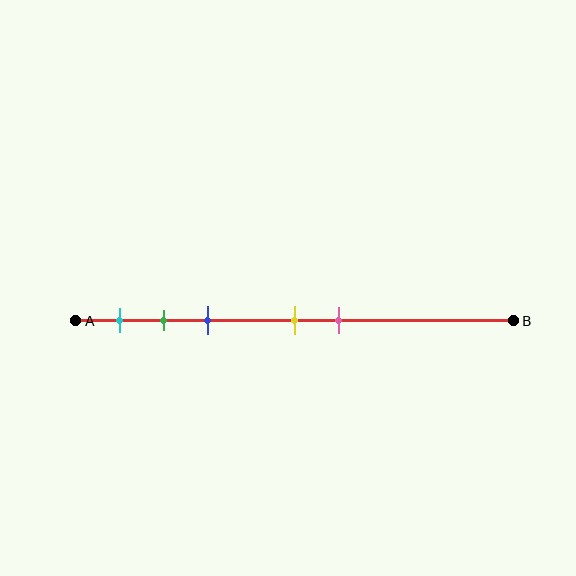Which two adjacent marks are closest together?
The green and blue marks are the closest adjacent pair.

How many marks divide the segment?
There are 5 marks dividing the segment.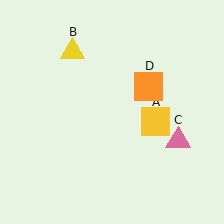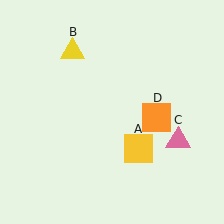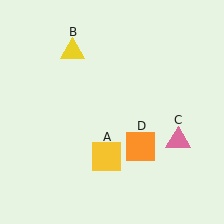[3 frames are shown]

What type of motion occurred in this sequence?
The yellow square (object A), orange square (object D) rotated clockwise around the center of the scene.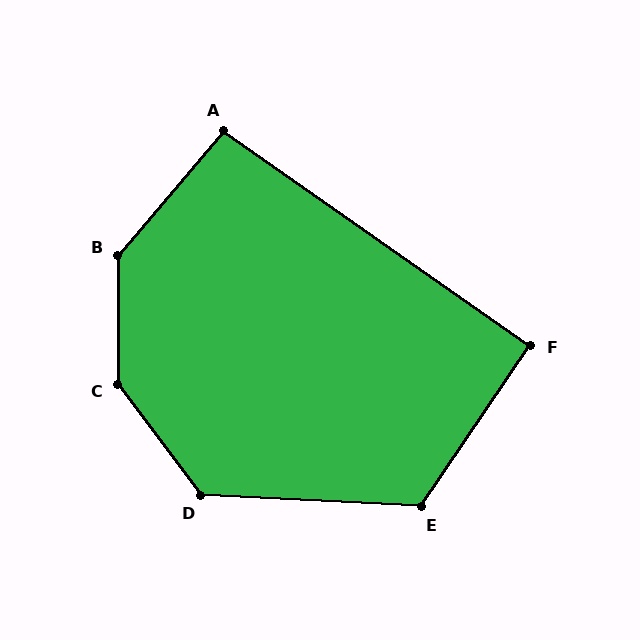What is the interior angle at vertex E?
Approximately 121 degrees (obtuse).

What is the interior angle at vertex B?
Approximately 140 degrees (obtuse).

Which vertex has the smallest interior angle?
F, at approximately 91 degrees.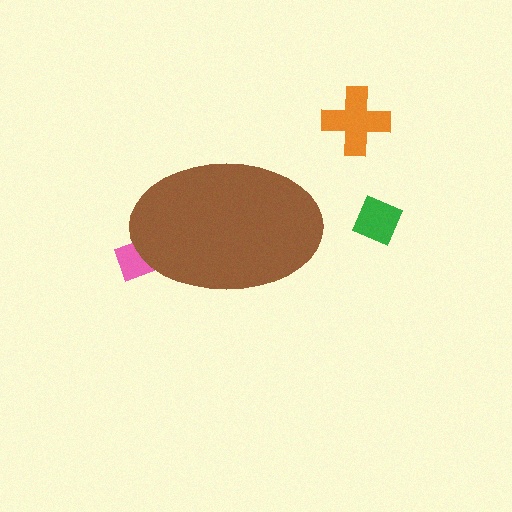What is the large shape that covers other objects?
A brown ellipse.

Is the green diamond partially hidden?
No, the green diamond is fully visible.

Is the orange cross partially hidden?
No, the orange cross is fully visible.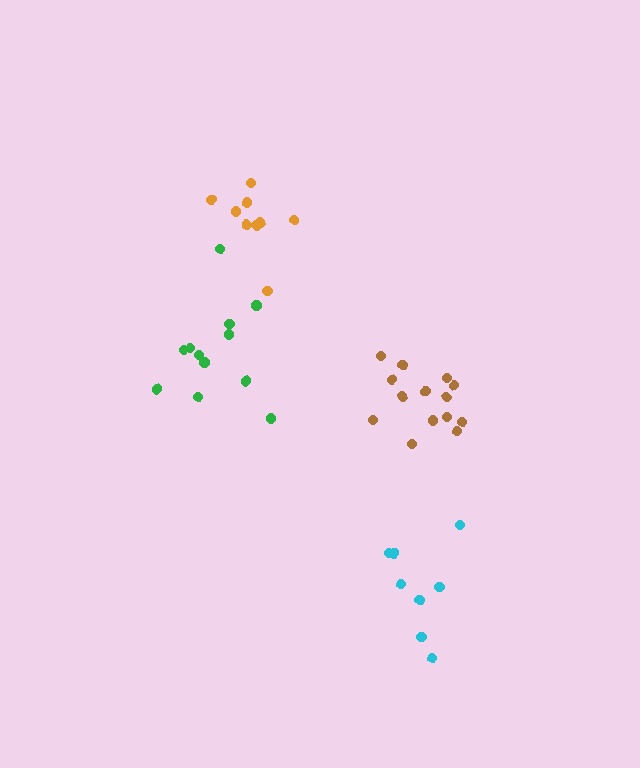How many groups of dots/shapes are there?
There are 4 groups.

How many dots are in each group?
Group 1: 12 dots, Group 2: 8 dots, Group 3: 9 dots, Group 4: 14 dots (43 total).